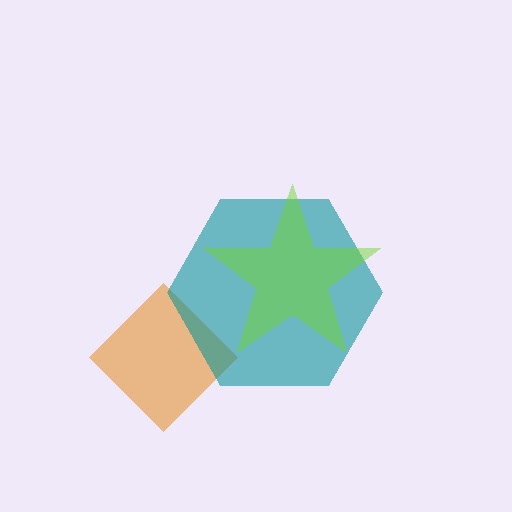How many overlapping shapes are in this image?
There are 3 overlapping shapes in the image.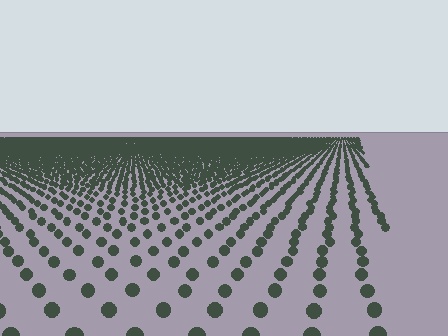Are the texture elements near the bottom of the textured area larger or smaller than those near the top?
Larger. Near the bottom, elements are closer to the viewer and appear at a bigger on-screen size.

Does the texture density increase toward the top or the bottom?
Density increases toward the top.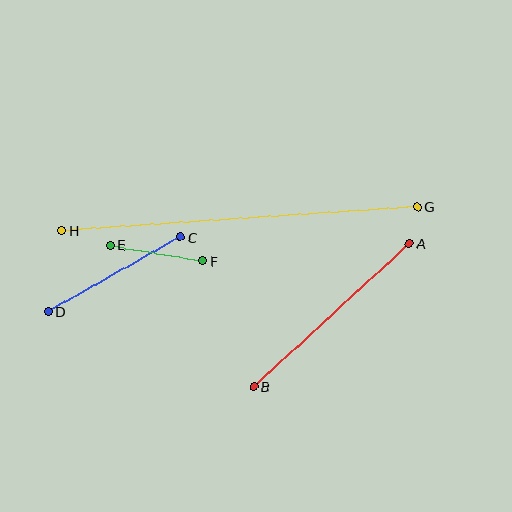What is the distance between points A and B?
The distance is approximately 211 pixels.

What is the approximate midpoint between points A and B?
The midpoint is at approximately (332, 315) pixels.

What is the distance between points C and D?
The distance is approximately 152 pixels.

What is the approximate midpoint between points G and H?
The midpoint is at approximately (239, 219) pixels.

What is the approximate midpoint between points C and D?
The midpoint is at approximately (114, 274) pixels.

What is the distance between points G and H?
The distance is approximately 357 pixels.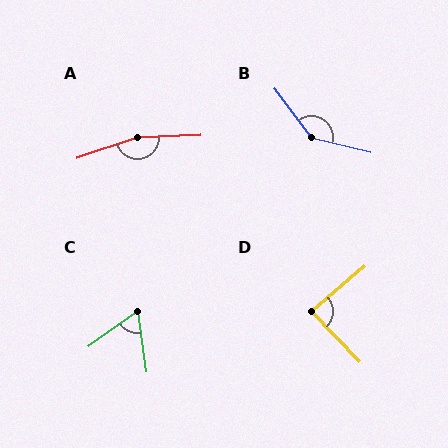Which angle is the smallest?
C, at approximately 62 degrees.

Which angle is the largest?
A, at approximately 163 degrees.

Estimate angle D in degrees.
Approximately 87 degrees.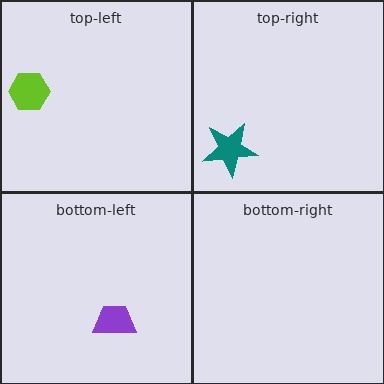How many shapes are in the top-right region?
1.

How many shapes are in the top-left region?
1.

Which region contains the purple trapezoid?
The bottom-left region.